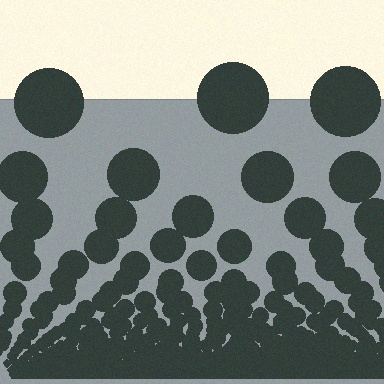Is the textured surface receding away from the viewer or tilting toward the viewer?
The surface appears to tilt toward the viewer. Texture elements get larger and sparser toward the top.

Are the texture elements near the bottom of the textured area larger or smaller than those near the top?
Smaller. The gradient is inverted — elements near the bottom are smaller and denser.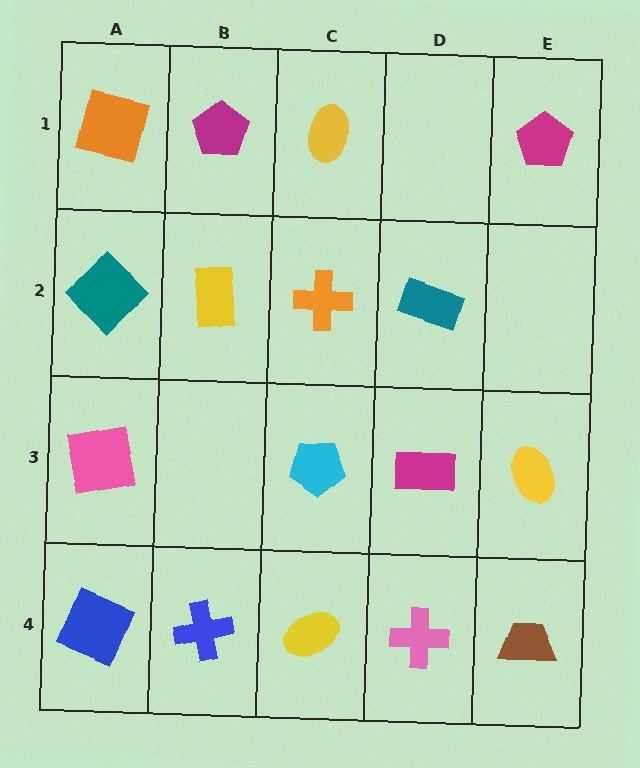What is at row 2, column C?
An orange cross.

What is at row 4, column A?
A blue square.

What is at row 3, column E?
A yellow ellipse.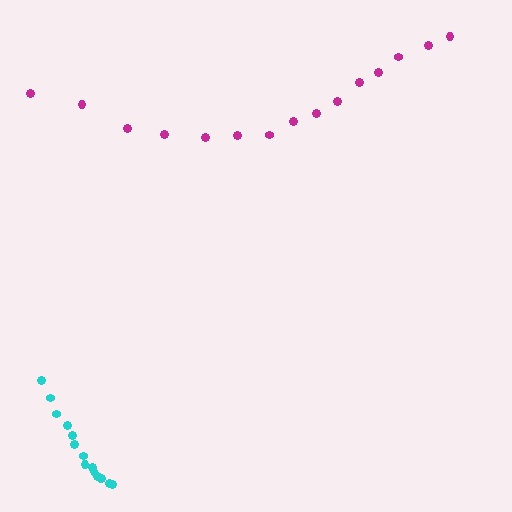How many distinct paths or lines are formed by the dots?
There are 2 distinct paths.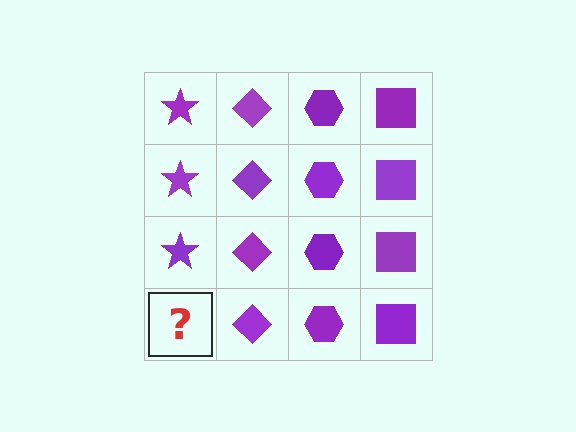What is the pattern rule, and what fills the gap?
The rule is that each column has a consistent shape. The gap should be filled with a purple star.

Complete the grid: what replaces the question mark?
The question mark should be replaced with a purple star.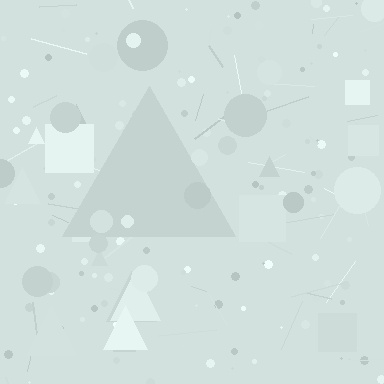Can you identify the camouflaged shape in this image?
The camouflaged shape is a triangle.